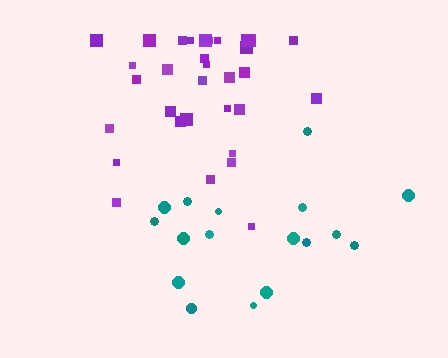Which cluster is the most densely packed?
Purple.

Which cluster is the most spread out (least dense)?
Teal.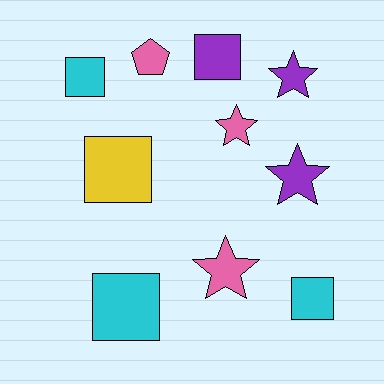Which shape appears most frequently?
Square, with 5 objects.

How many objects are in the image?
There are 10 objects.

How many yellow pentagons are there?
There are no yellow pentagons.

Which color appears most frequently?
Pink, with 3 objects.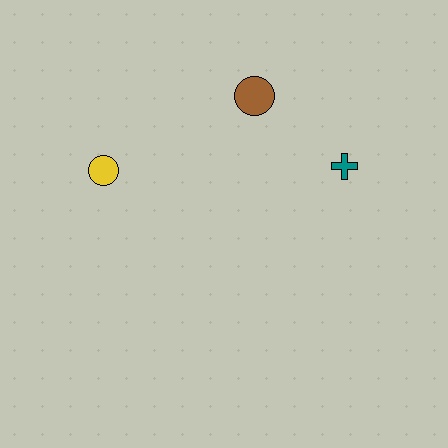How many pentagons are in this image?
There are no pentagons.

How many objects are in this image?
There are 3 objects.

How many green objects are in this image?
There are no green objects.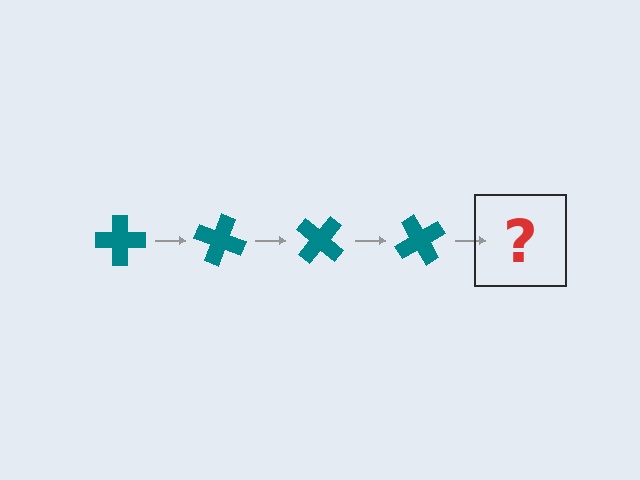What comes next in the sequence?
The next element should be a teal cross rotated 80 degrees.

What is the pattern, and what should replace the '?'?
The pattern is that the cross rotates 20 degrees each step. The '?' should be a teal cross rotated 80 degrees.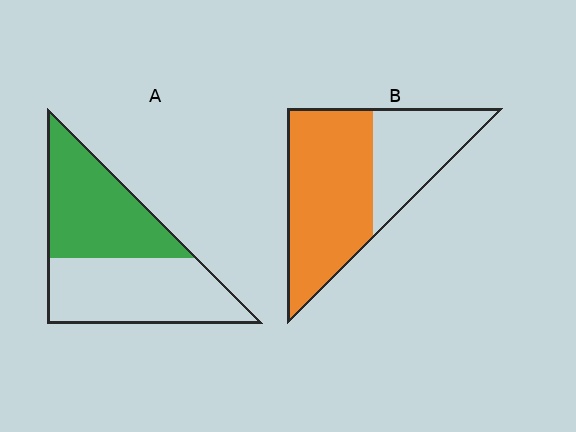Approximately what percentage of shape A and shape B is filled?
A is approximately 50% and B is approximately 65%.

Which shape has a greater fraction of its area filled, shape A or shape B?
Shape B.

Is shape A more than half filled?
Roughly half.